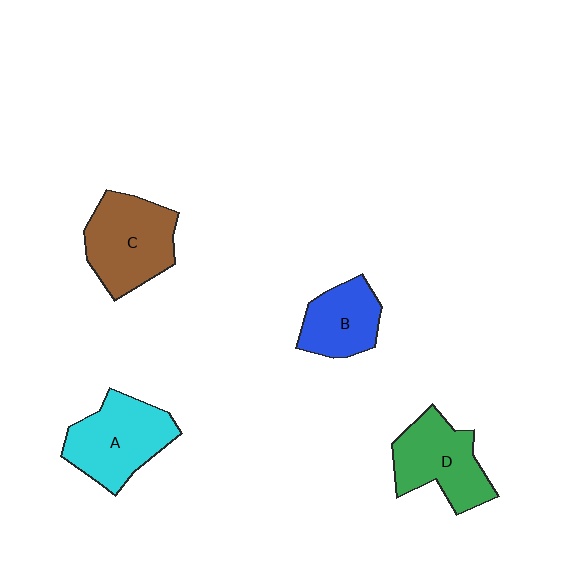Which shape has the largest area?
Shape C (brown).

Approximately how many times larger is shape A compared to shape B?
Approximately 1.4 times.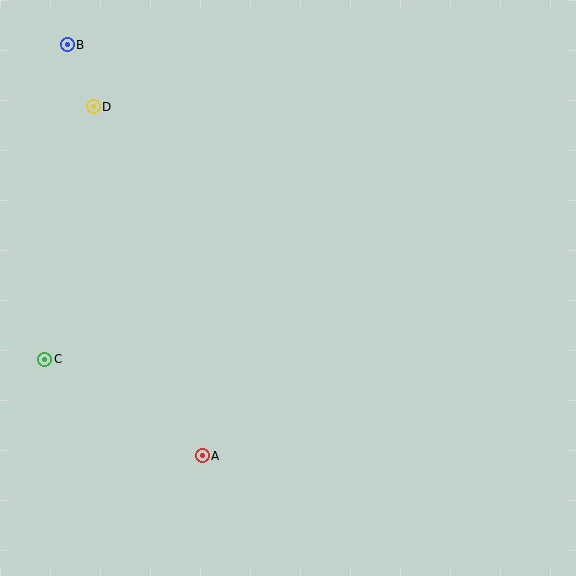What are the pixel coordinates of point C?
Point C is at (45, 359).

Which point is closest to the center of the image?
Point A at (202, 456) is closest to the center.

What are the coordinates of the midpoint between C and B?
The midpoint between C and B is at (56, 202).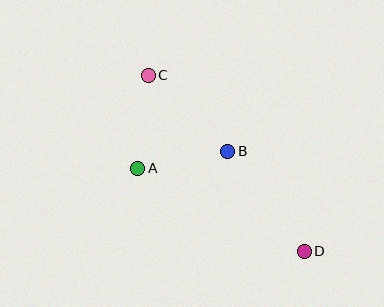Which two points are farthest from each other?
Points C and D are farthest from each other.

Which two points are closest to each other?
Points A and B are closest to each other.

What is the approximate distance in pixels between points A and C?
The distance between A and C is approximately 94 pixels.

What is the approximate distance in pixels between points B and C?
The distance between B and C is approximately 110 pixels.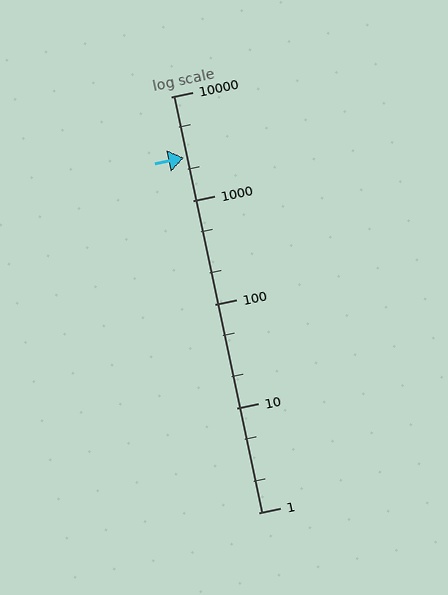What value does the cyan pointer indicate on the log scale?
The pointer indicates approximately 2600.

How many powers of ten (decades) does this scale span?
The scale spans 4 decades, from 1 to 10000.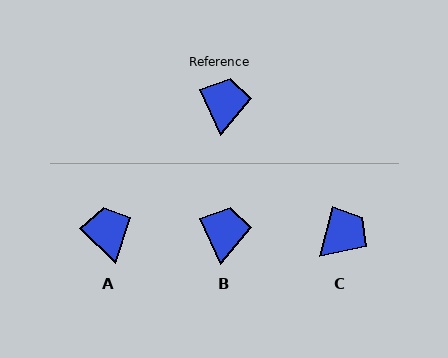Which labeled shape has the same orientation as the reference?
B.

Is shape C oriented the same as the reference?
No, it is off by about 39 degrees.